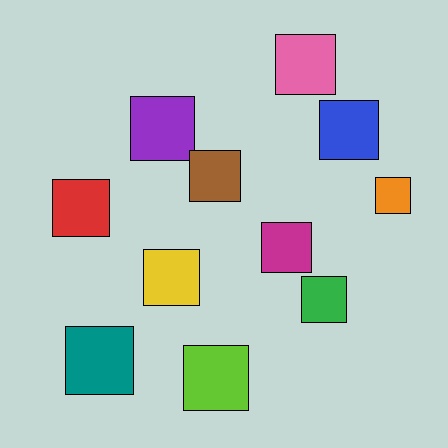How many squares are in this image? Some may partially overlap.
There are 11 squares.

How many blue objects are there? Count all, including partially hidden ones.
There is 1 blue object.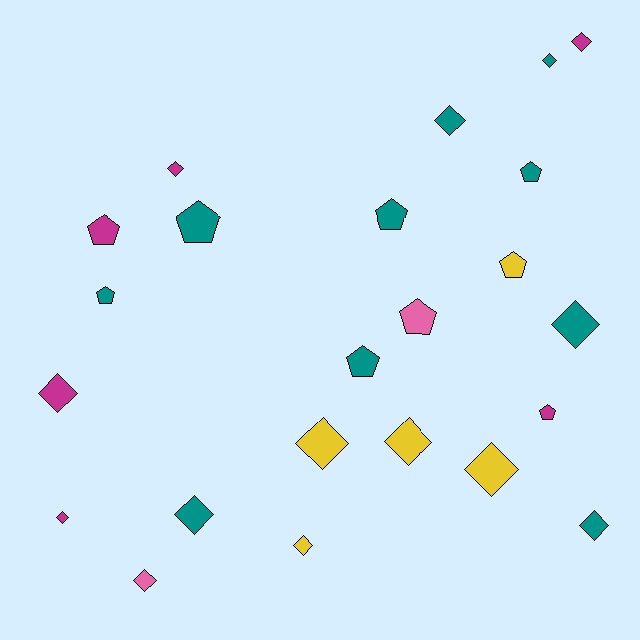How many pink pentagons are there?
There is 1 pink pentagon.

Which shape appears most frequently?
Diamond, with 14 objects.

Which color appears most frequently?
Teal, with 10 objects.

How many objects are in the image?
There are 23 objects.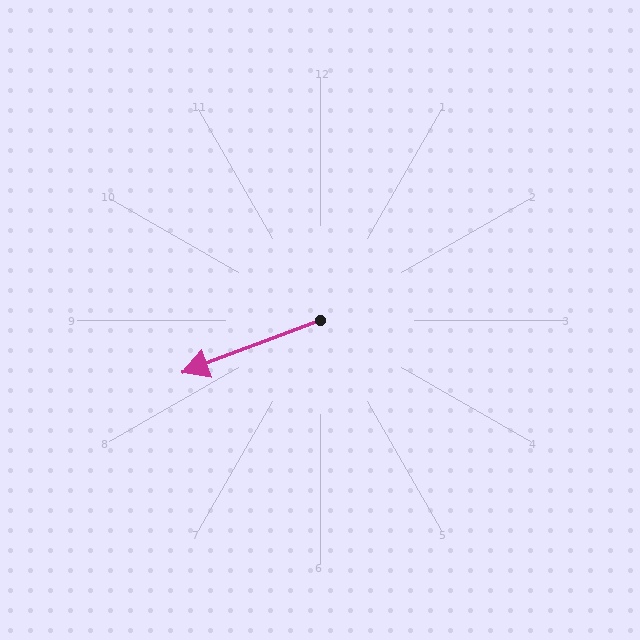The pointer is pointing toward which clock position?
Roughly 8 o'clock.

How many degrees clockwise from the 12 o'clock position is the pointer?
Approximately 249 degrees.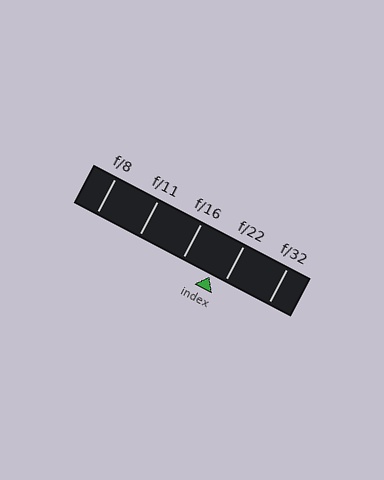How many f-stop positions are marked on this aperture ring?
There are 5 f-stop positions marked.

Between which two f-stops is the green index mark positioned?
The index mark is between f/16 and f/22.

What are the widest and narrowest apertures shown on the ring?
The widest aperture shown is f/8 and the narrowest is f/32.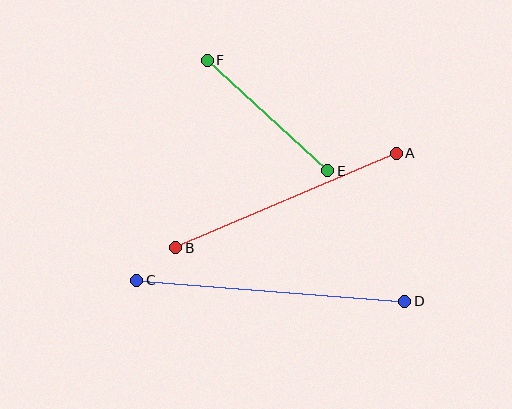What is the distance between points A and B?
The distance is approximately 240 pixels.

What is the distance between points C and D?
The distance is approximately 269 pixels.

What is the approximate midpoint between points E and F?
The midpoint is at approximately (268, 115) pixels.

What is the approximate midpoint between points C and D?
The midpoint is at approximately (271, 291) pixels.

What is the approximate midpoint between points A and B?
The midpoint is at approximately (286, 200) pixels.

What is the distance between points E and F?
The distance is approximately 163 pixels.